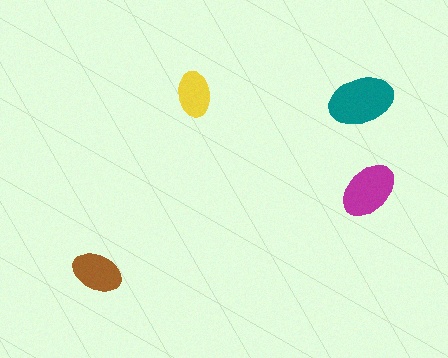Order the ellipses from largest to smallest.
the teal one, the magenta one, the brown one, the yellow one.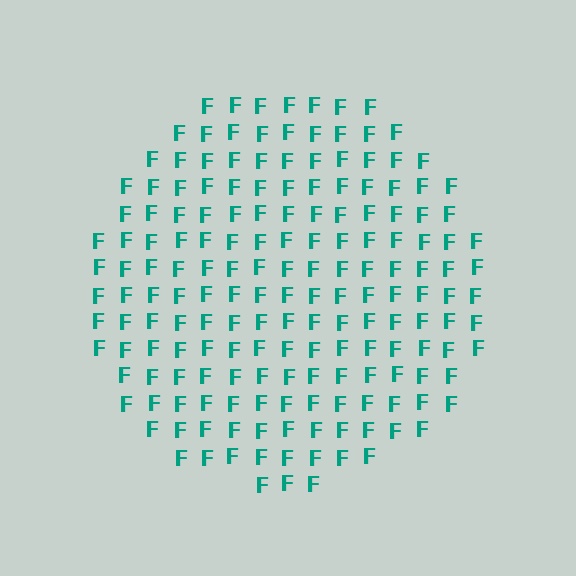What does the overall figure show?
The overall figure shows a circle.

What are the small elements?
The small elements are letter F's.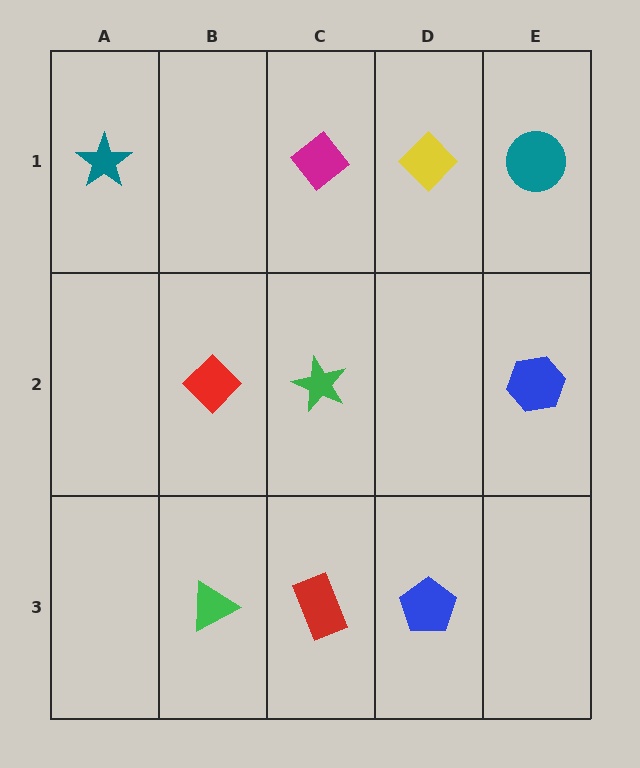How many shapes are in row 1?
4 shapes.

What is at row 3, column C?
A red rectangle.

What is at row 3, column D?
A blue pentagon.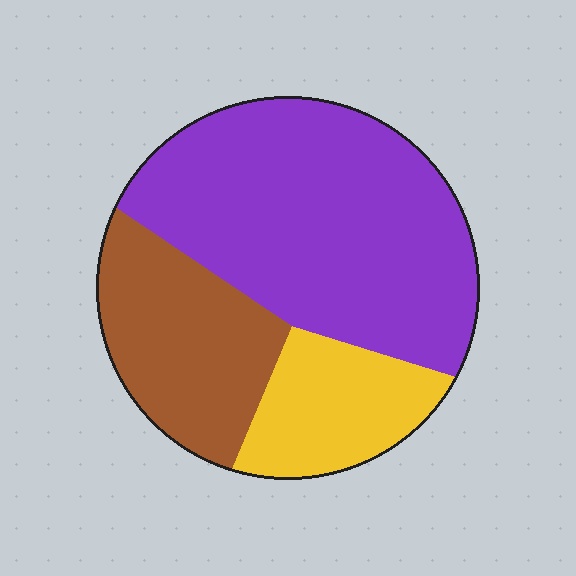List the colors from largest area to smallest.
From largest to smallest: purple, brown, yellow.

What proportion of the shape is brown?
Brown takes up between a quarter and a half of the shape.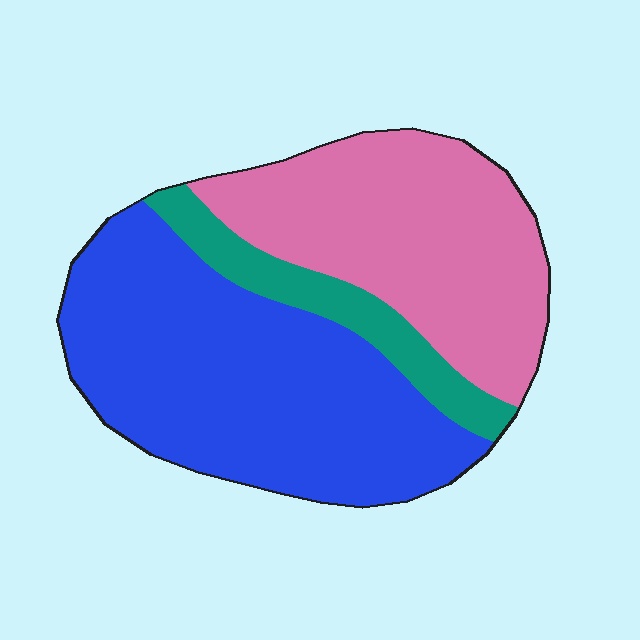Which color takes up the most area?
Blue, at roughly 50%.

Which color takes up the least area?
Teal, at roughly 10%.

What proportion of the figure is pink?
Pink covers roughly 35% of the figure.